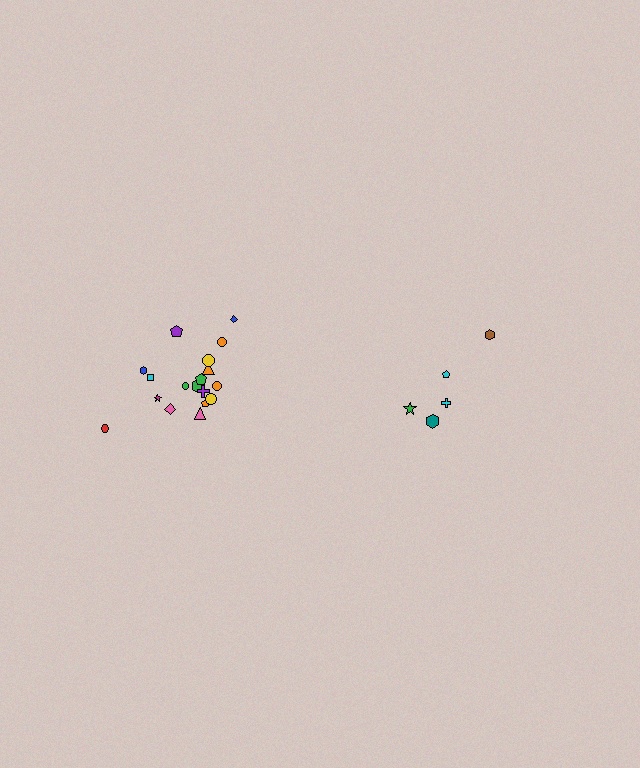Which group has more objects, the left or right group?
The left group.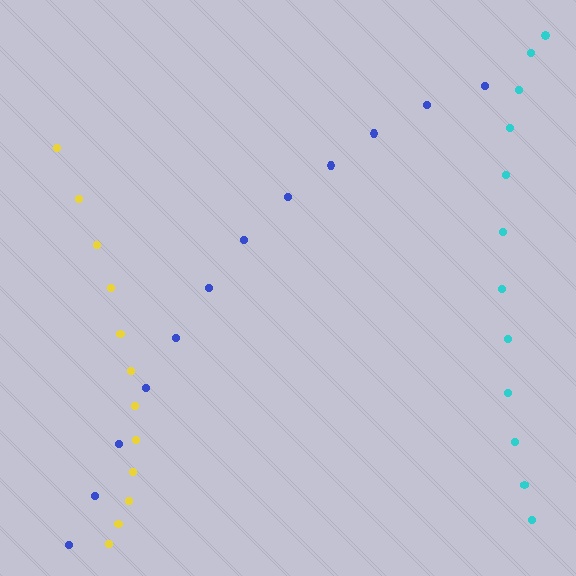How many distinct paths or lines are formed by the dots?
There are 3 distinct paths.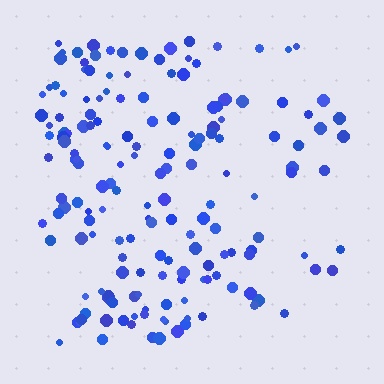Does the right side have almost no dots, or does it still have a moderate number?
Still a moderate number, just noticeably fewer than the left.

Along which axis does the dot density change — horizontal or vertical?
Horizontal.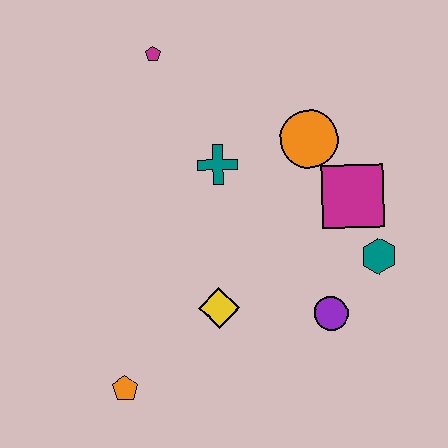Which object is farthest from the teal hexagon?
The magenta pentagon is farthest from the teal hexagon.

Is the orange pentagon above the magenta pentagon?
No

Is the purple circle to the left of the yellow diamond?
No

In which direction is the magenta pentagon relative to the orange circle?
The magenta pentagon is to the left of the orange circle.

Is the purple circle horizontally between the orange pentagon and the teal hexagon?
Yes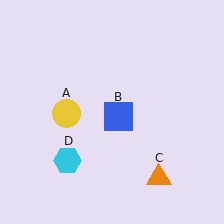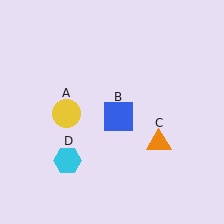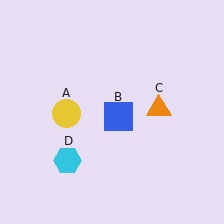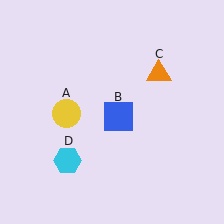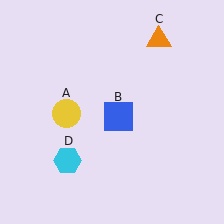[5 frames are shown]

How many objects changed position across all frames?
1 object changed position: orange triangle (object C).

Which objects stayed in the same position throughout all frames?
Yellow circle (object A) and blue square (object B) and cyan hexagon (object D) remained stationary.